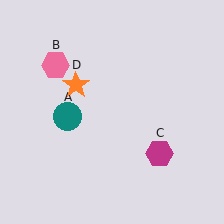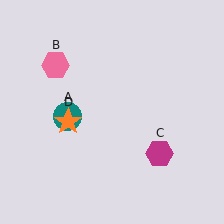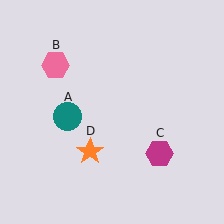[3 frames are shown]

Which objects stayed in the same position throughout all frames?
Teal circle (object A) and pink hexagon (object B) and magenta hexagon (object C) remained stationary.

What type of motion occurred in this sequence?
The orange star (object D) rotated counterclockwise around the center of the scene.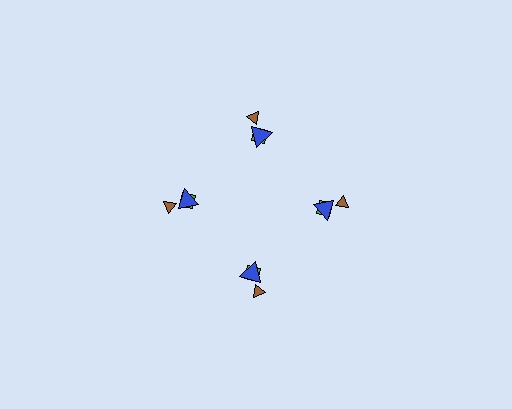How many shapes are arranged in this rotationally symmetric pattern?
There are 12 shapes, arranged in 4 groups of 3.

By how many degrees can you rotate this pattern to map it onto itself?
The pattern maps onto itself every 90 degrees of rotation.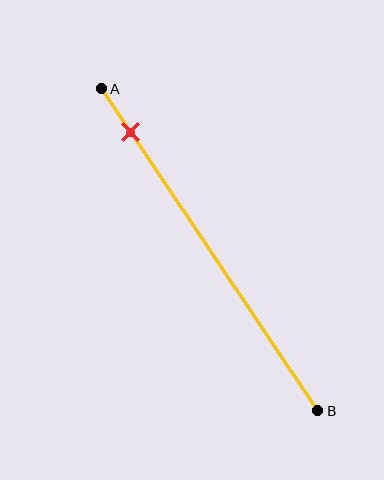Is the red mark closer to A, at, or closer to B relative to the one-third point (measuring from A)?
The red mark is closer to point A than the one-third point of segment AB.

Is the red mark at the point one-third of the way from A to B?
No, the mark is at about 15% from A, not at the 33% one-third point.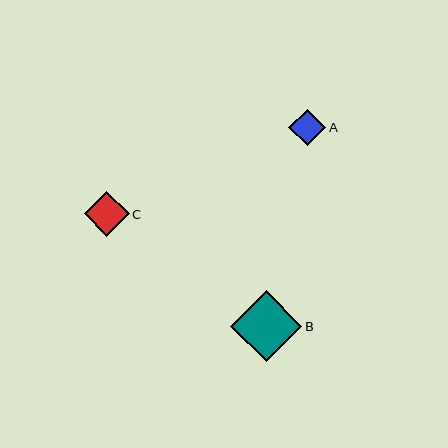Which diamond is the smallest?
Diamond A is the smallest with a size of approximately 37 pixels.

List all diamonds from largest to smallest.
From largest to smallest: B, C, A.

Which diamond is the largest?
Diamond B is the largest with a size of approximately 71 pixels.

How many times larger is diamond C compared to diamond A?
Diamond C is approximately 1.2 times the size of diamond A.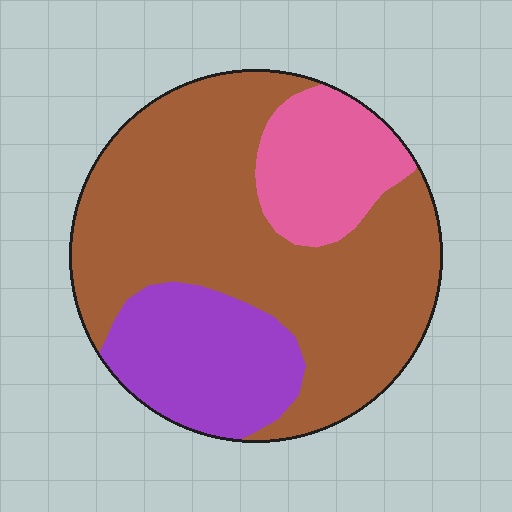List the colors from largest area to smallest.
From largest to smallest: brown, purple, pink.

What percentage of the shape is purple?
Purple takes up about one fifth (1/5) of the shape.